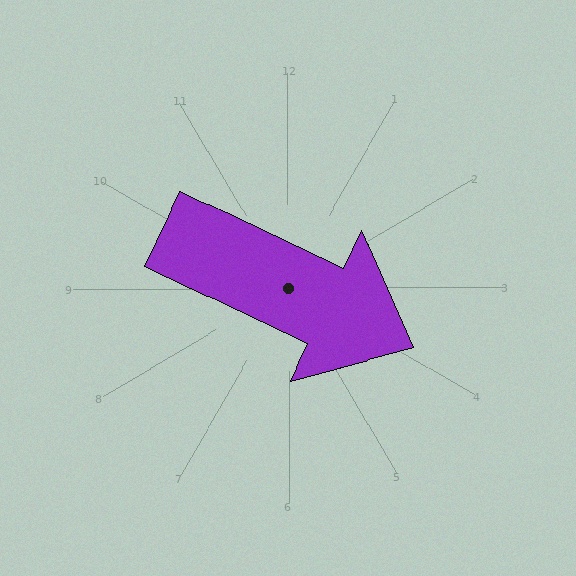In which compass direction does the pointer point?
Southeast.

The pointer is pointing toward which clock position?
Roughly 4 o'clock.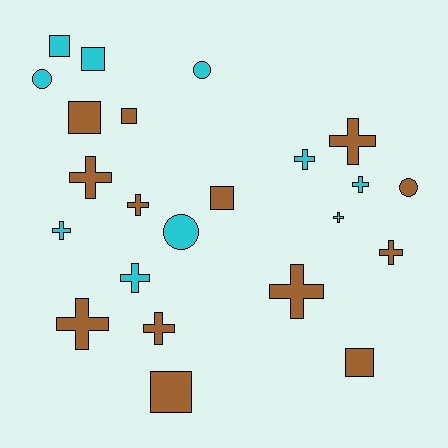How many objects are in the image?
There are 23 objects.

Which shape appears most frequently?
Cross, with 12 objects.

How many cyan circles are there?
There are 3 cyan circles.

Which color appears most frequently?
Brown, with 13 objects.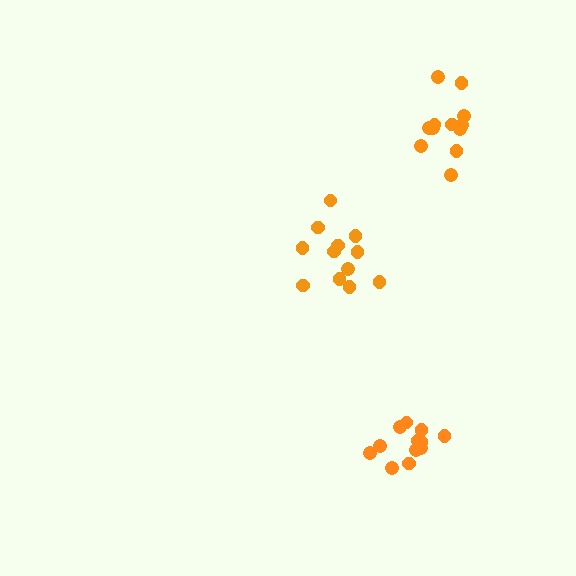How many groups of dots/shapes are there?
There are 3 groups.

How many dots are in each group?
Group 1: 12 dots, Group 2: 12 dots, Group 3: 13 dots (37 total).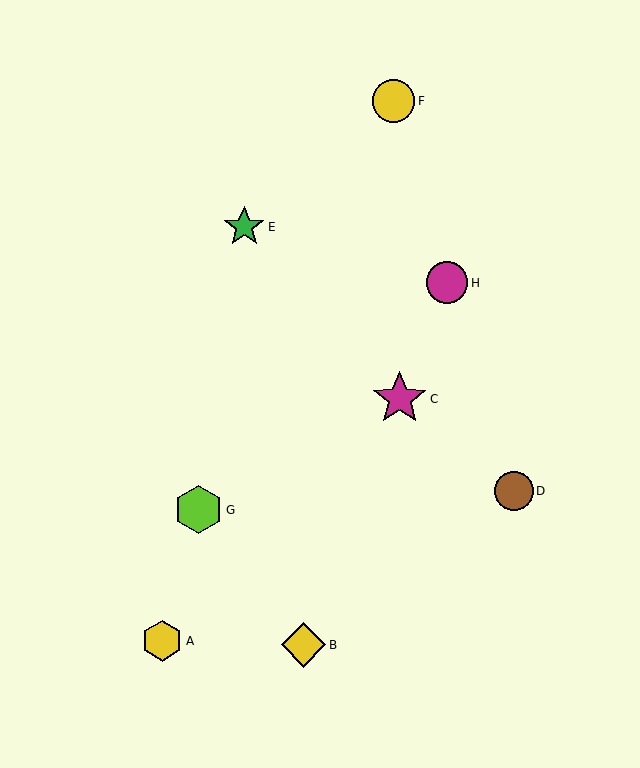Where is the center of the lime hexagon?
The center of the lime hexagon is at (198, 510).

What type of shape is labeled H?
Shape H is a magenta circle.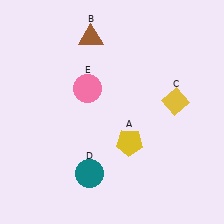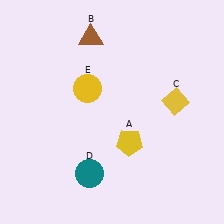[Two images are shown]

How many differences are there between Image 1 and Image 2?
There is 1 difference between the two images.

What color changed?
The circle (E) changed from pink in Image 1 to yellow in Image 2.